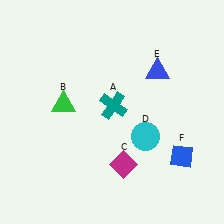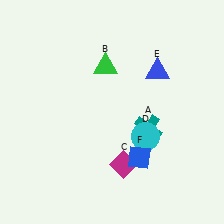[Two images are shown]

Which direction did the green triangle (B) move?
The green triangle (B) moved right.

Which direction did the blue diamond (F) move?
The blue diamond (F) moved left.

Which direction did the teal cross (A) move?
The teal cross (A) moved right.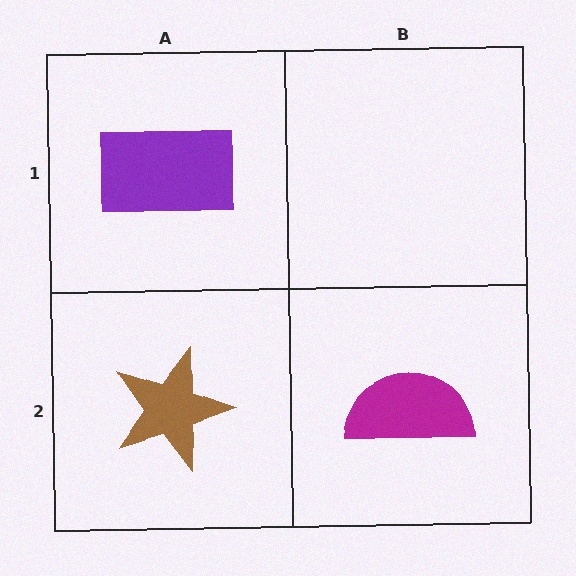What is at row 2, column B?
A magenta semicircle.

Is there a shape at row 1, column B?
No, that cell is empty.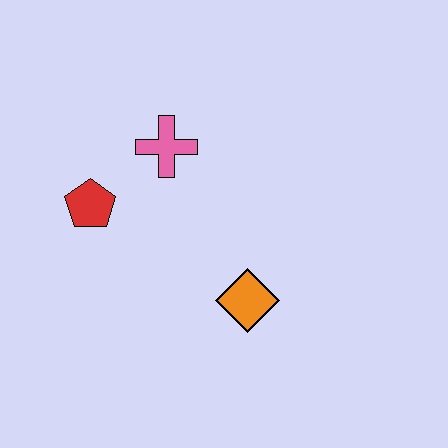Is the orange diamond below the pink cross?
Yes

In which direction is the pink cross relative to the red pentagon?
The pink cross is to the right of the red pentagon.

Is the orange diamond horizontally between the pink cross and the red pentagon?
No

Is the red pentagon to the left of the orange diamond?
Yes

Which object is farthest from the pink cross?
The orange diamond is farthest from the pink cross.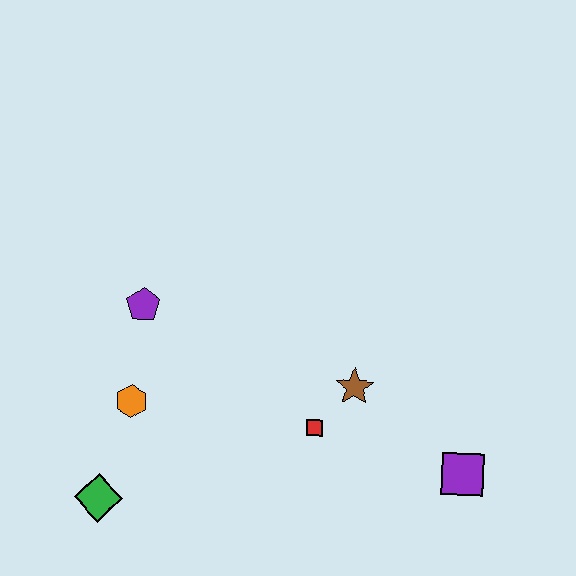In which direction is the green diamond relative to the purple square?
The green diamond is to the left of the purple square.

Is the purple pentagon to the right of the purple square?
No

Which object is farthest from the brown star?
The green diamond is farthest from the brown star.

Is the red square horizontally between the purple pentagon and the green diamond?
No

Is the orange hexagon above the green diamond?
Yes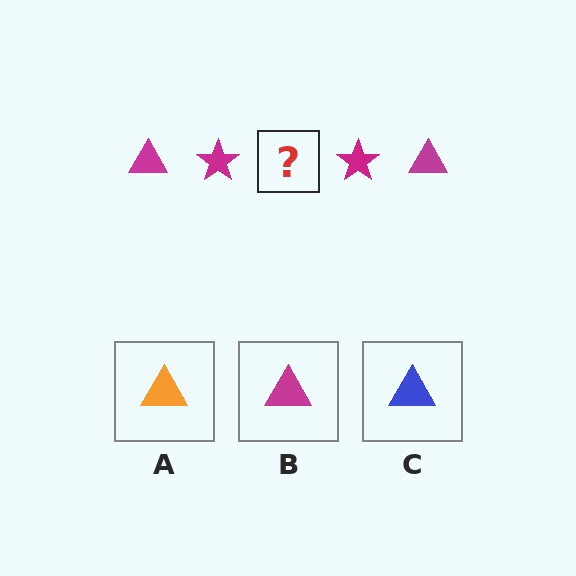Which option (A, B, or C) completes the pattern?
B.